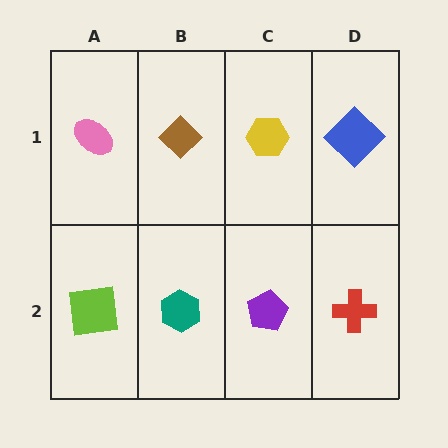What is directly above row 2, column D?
A blue diamond.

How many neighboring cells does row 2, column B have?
3.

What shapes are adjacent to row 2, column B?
A brown diamond (row 1, column B), a lime square (row 2, column A), a purple pentagon (row 2, column C).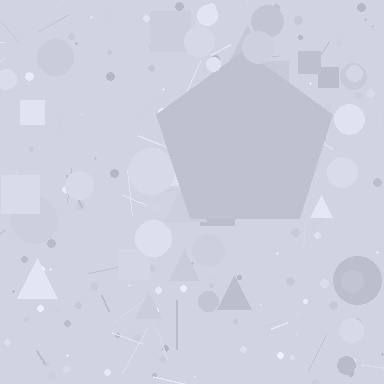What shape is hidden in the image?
A pentagon is hidden in the image.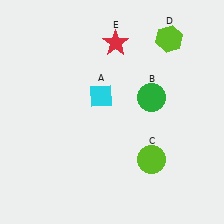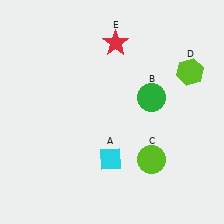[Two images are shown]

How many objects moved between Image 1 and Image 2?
2 objects moved between the two images.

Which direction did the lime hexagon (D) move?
The lime hexagon (D) moved down.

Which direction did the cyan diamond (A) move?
The cyan diamond (A) moved down.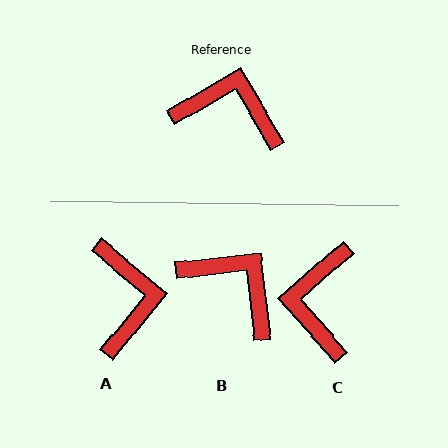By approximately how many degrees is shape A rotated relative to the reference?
Approximately 70 degrees clockwise.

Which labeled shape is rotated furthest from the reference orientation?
C, about 101 degrees away.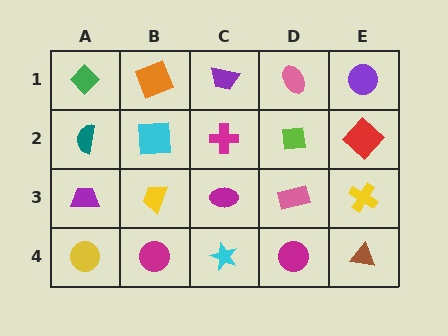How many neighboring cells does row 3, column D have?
4.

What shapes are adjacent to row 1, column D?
A lime square (row 2, column D), a purple trapezoid (row 1, column C), a purple circle (row 1, column E).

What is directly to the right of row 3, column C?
A pink rectangle.